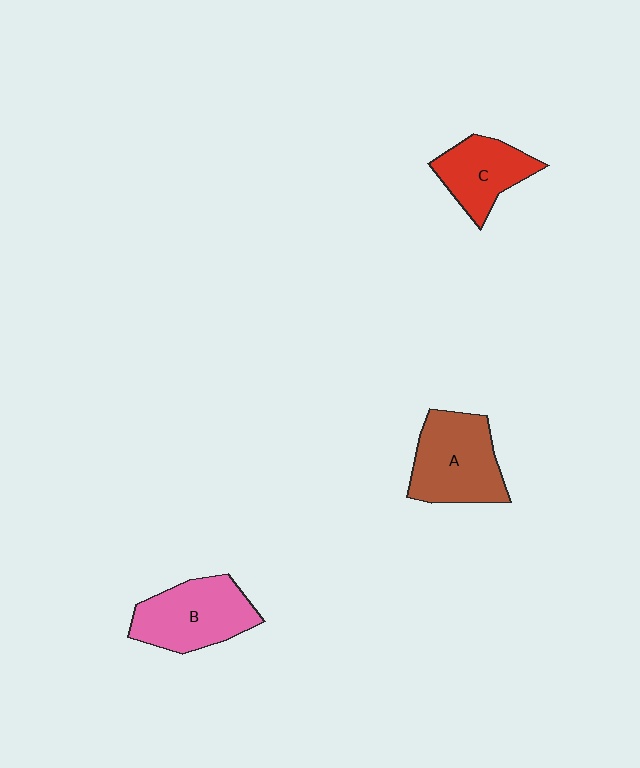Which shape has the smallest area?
Shape C (red).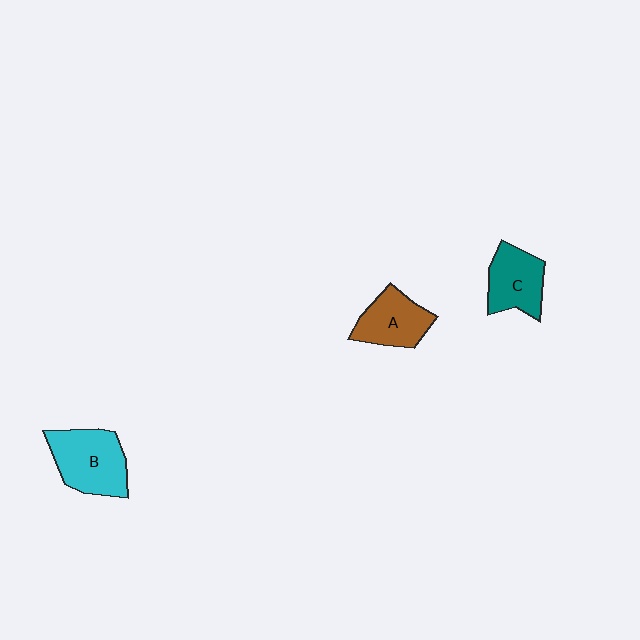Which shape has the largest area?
Shape B (cyan).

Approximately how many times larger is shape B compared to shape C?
Approximately 1.3 times.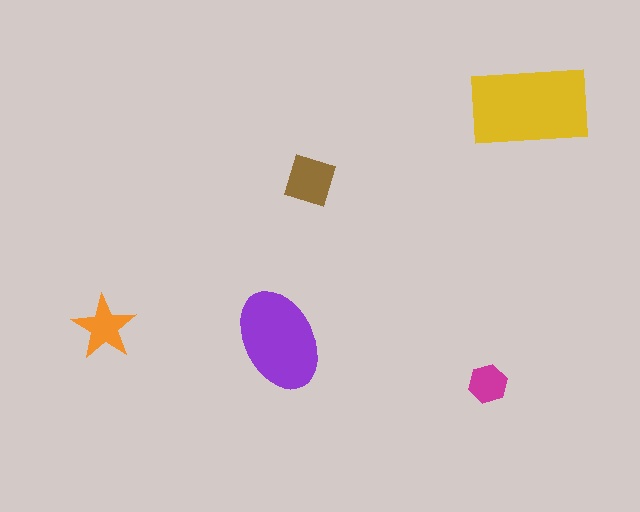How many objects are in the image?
There are 5 objects in the image.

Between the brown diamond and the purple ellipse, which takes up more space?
The purple ellipse.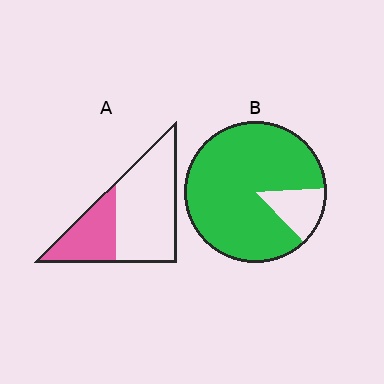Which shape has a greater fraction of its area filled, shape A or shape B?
Shape B.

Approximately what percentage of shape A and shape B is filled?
A is approximately 35% and B is approximately 85%.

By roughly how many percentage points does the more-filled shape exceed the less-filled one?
By roughly 55 percentage points (B over A).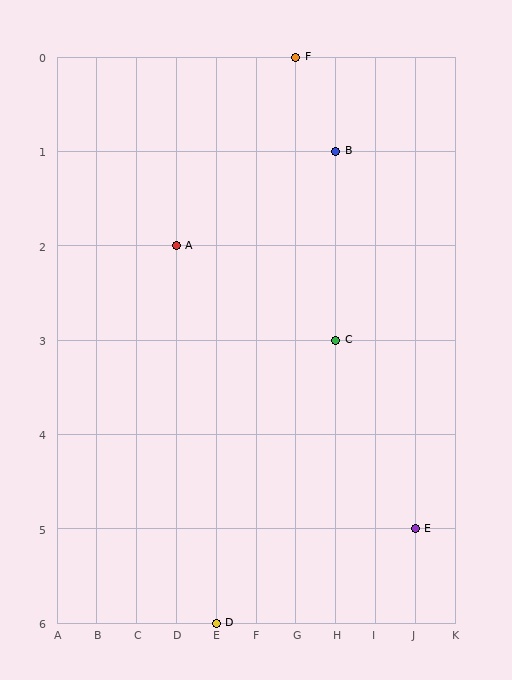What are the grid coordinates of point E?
Point E is at grid coordinates (J, 5).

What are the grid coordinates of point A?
Point A is at grid coordinates (D, 2).